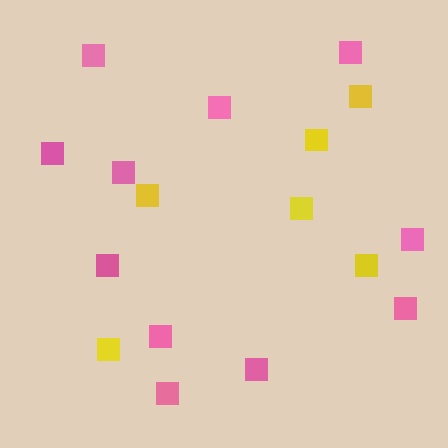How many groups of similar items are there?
There are 2 groups: one group of yellow squares (6) and one group of pink squares (11).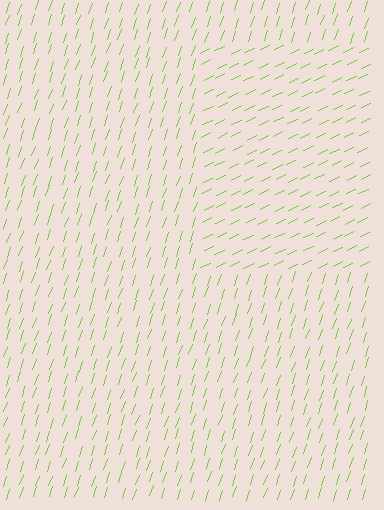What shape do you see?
I see a rectangle.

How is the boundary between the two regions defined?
The boundary is defined purely by a change in line orientation (approximately 45 degrees difference). All lines are the same color and thickness.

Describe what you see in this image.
The image is filled with small lime line segments. A rectangle region in the image has lines oriented differently from the surrounding lines, creating a visible texture boundary.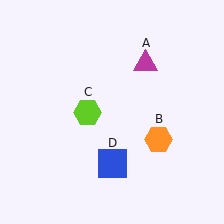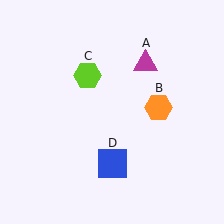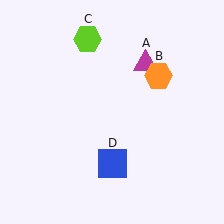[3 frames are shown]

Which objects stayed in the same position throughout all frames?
Magenta triangle (object A) and blue square (object D) remained stationary.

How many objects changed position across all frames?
2 objects changed position: orange hexagon (object B), lime hexagon (object C).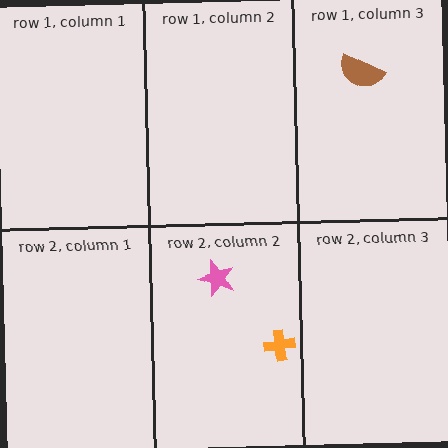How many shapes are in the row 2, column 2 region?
2.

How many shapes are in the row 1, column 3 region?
1.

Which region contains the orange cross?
The row 2, column 2 region.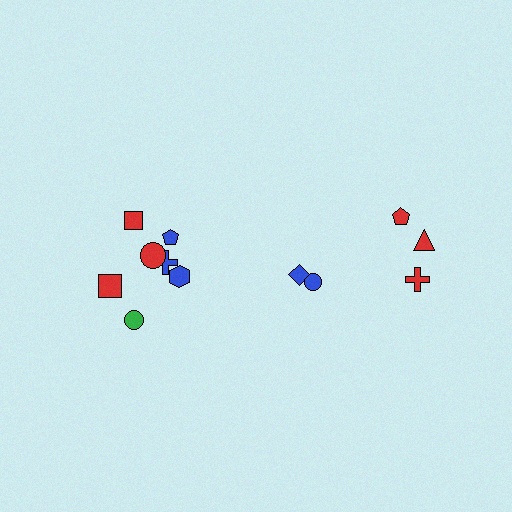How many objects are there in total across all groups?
There are 12 objects.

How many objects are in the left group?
There are 7 objects.